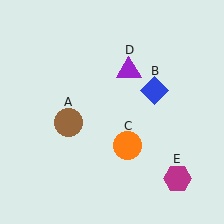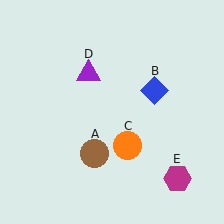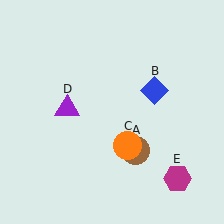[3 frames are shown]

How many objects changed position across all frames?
2 objects changed position: brown circle (object A), purple triangle (object D).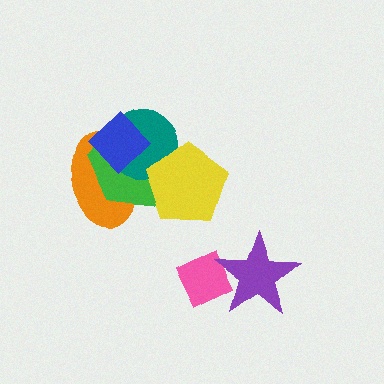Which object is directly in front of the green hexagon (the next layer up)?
The teal circle is directly in front of the green hexagon.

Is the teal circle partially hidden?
Yes, it is partially covered by another shape.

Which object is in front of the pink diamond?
The purple star is in front of the pink diamond.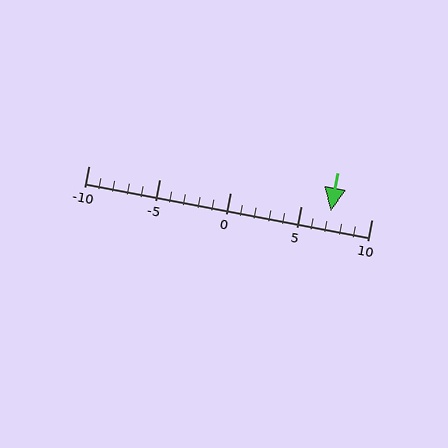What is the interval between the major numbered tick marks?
The major tick marks are spaced 5 units apart.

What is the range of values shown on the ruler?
The ruler shows values from -10 to 10.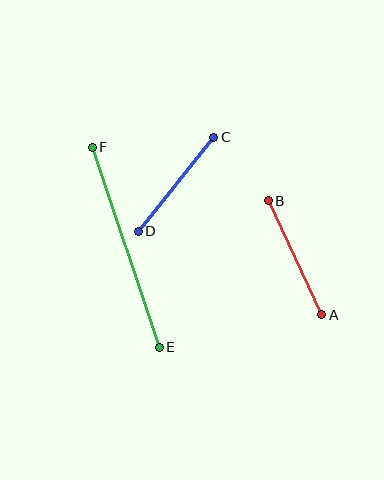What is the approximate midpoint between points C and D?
The midpoint is at approximately (176, 184) pixels.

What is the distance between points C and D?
The distance is approximately 121 pixels.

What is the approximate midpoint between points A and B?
The midpoint is at approximately (295, 258) pixels.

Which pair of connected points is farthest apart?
Points E and F are farthest apart.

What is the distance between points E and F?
The distance is approximately 211 pixels.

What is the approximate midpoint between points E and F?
The midpoint is at approximately (126, 247) pixels.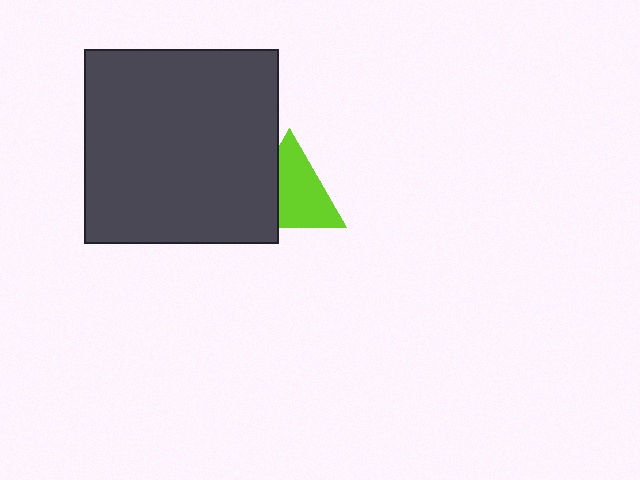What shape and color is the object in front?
The object in front is a dark gray square.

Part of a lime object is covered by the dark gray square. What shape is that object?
It is a triangle.